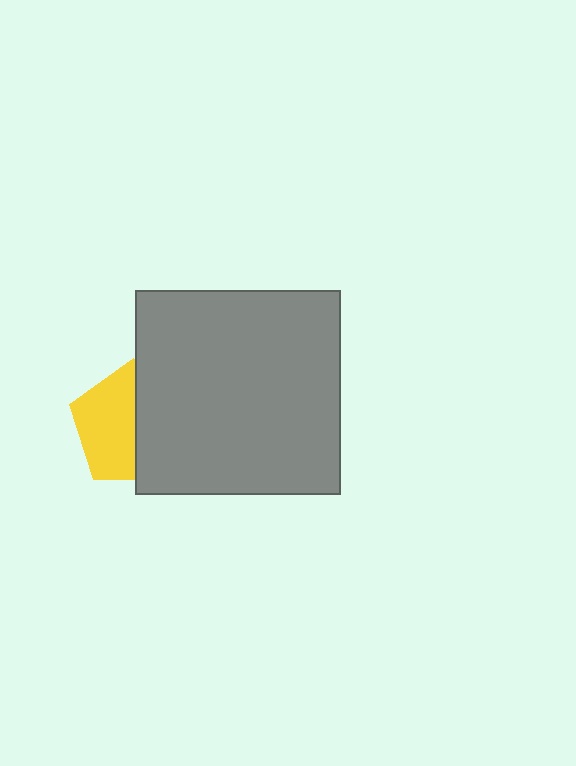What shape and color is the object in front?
The object in front is a gray square.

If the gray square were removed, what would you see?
You would see the complete yellow pentagon.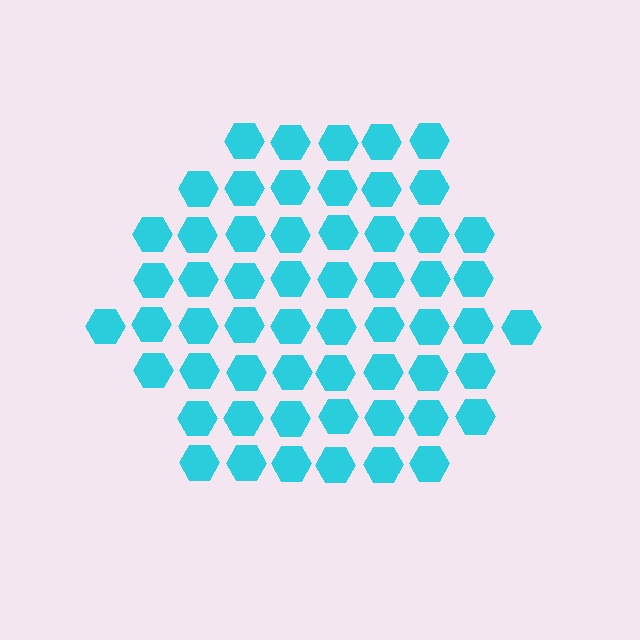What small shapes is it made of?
It is made of small hexagons.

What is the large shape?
The large shape is a hexagon.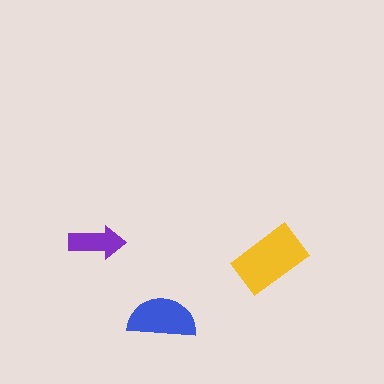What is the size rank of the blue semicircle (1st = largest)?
2nd.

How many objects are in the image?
There are 3 objects in the image.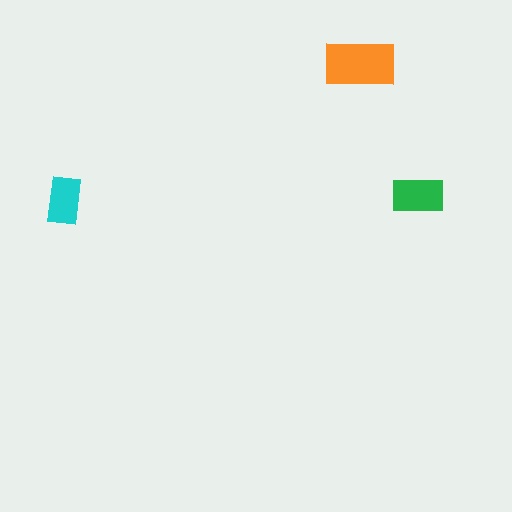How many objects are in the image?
There are 3 objects in the image.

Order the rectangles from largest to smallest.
the orange one, the green one, the cyan one.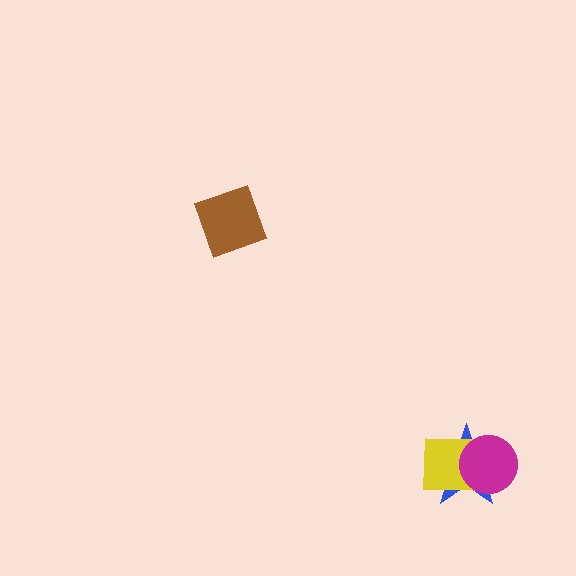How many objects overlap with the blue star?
2 objects overlap with the blue star.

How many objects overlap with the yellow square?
2 objects overlap with the yellow square.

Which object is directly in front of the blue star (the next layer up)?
The yellow square is directly in front of the blue star.